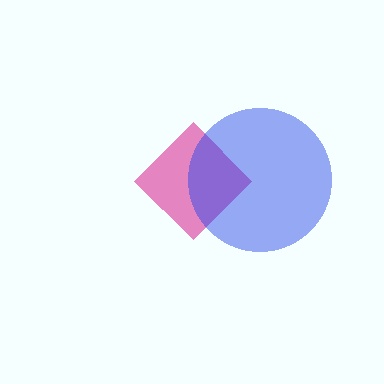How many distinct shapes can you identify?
There are 2 distinct shapes: a magenta diamond, a blue circle.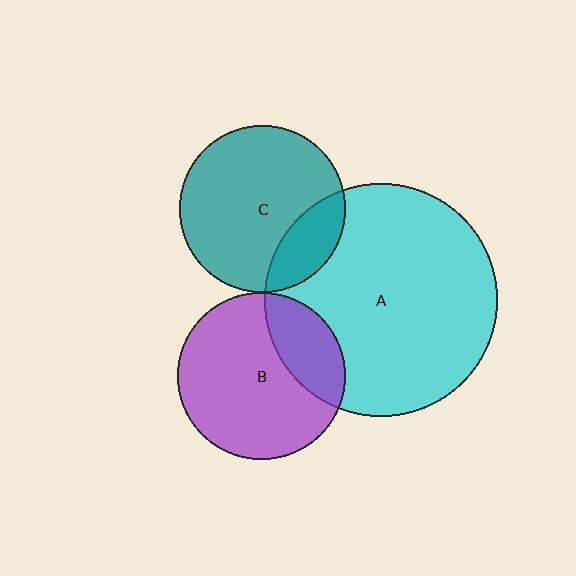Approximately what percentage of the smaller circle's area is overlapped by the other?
Approximately 20%.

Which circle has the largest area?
Circle A (cyan).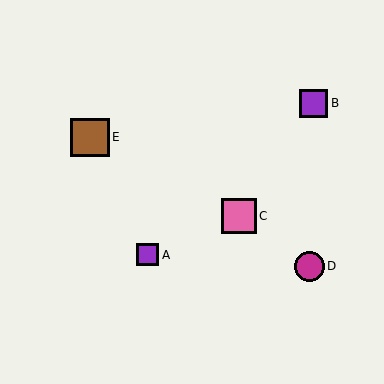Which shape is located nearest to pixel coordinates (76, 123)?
The brown square (labeled E) at (90, 137) is nearest to that location.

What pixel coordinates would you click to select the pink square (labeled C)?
Click at (239, 216) to select the pink square C.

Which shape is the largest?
The brown square (labeled E) is the largest.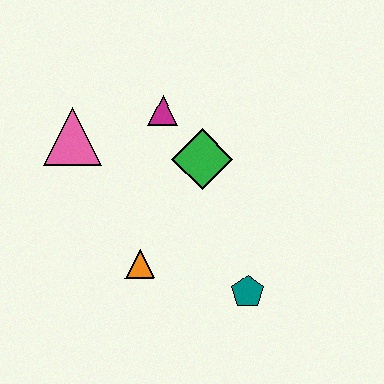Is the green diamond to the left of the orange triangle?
No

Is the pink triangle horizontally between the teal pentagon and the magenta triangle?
No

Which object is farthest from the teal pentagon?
The pink triangle is farthest from the teal pentagon.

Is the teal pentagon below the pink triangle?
Yes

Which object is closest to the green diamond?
The magenta triangle is closest to the green diamond.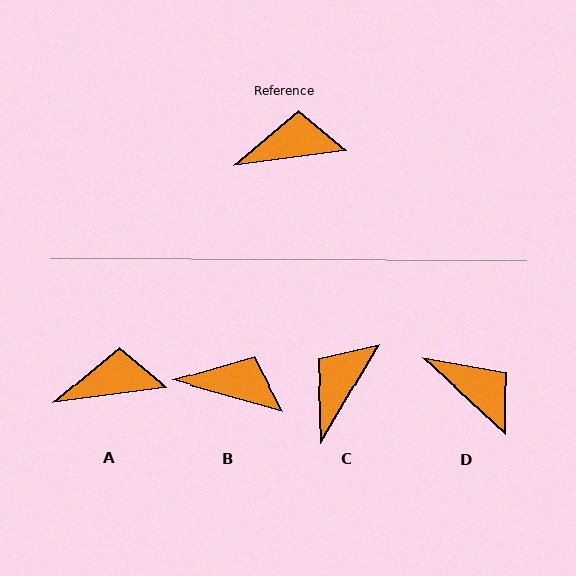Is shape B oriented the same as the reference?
No, it is off by about 23 degrees.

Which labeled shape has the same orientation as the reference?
A.